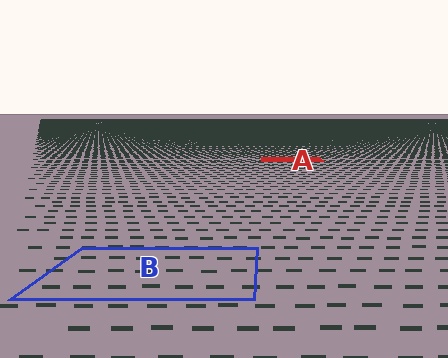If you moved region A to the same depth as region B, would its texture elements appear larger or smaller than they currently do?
They would appear larger. At a closer depth, the same texture elements are projected at a bigger on-screen size.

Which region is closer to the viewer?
Region B is closer. The texture elements there are larger and more spread out.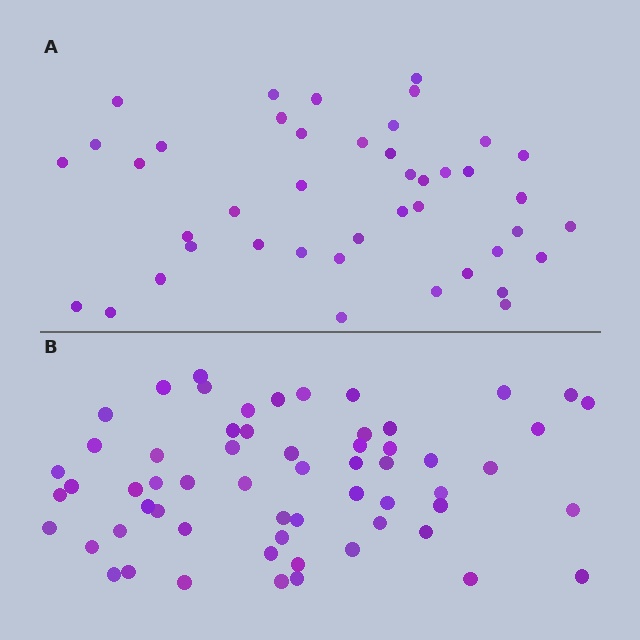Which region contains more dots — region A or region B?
Region B (the bottom region) has more dots.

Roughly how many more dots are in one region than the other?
Region B has approximately 15 more dots than region A.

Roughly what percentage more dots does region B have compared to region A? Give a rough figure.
About 40% more.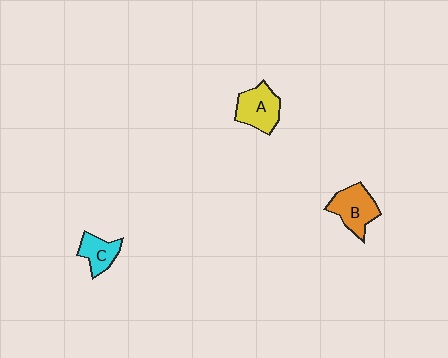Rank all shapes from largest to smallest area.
From largest to smallest: B (orange), A (yellow), C (cyan).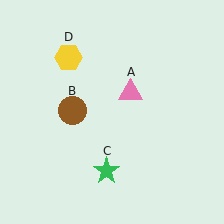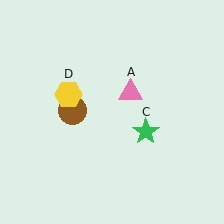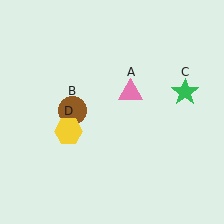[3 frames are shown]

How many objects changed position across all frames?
2 objects changed position: green star (object C), yellow hexagon (object D).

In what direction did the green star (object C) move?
The green star (object C) moved up and to the right.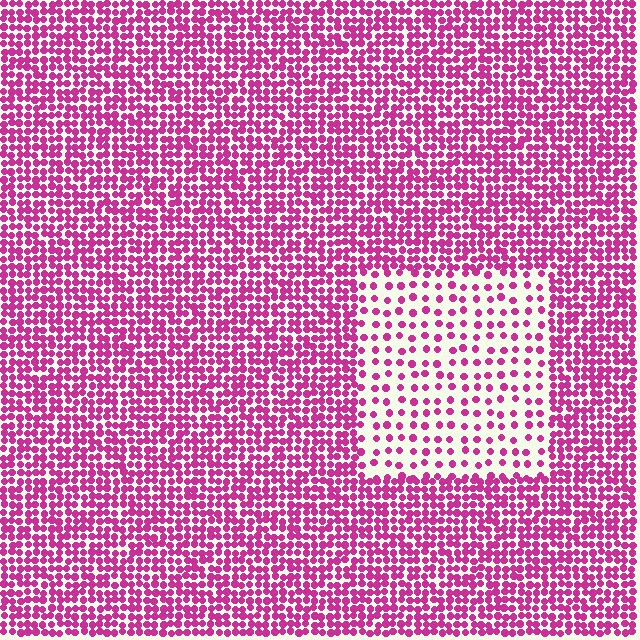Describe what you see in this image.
The image contains small magenta elements arranged at two different densities. A rectangle-shaped region is visible where the elements are less densely packed than the surrounding area.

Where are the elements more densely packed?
The elements are more densely packed outside the rectangle boundary.